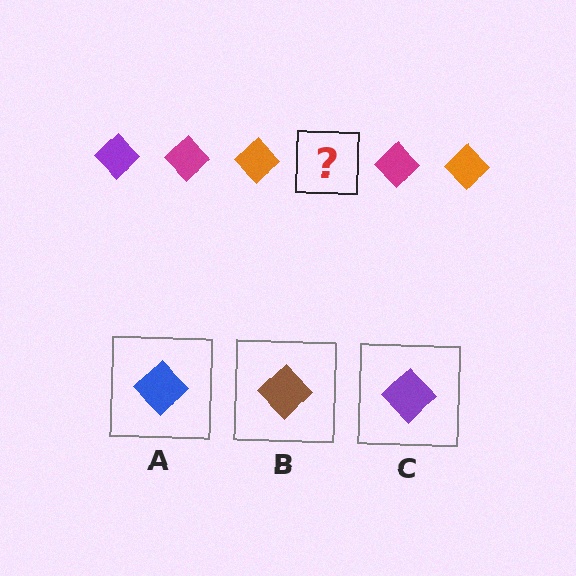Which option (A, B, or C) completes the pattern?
C.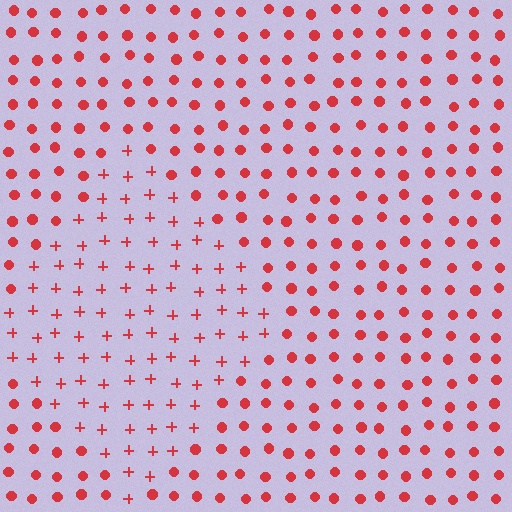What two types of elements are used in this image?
The image uses plus signs inside the diamond region and circles outside it.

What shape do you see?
I see a diamond.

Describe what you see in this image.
The image is filled with small red elements arranged in a uniform grid. A diamond-shaped region contains plus signs, while the surrounding area contains circles. The boundary is defined purely by the change in element shape.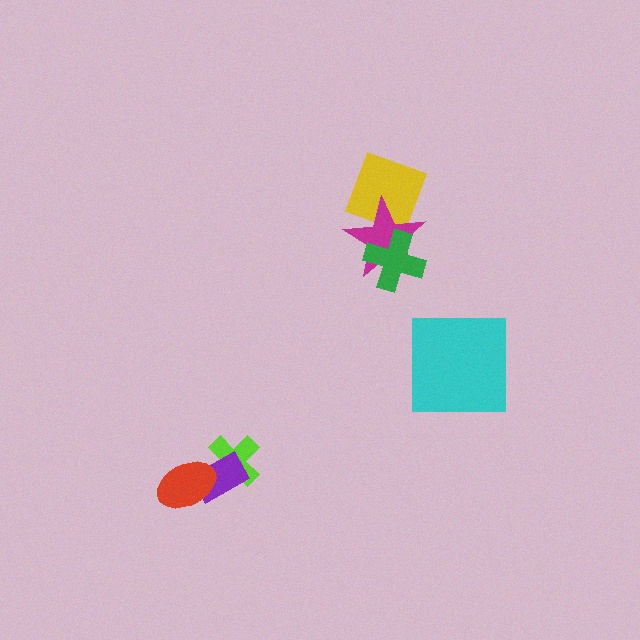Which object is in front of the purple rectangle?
The red ellipse is in front of the purple rectangle.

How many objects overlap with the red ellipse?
1 object overlaps with the red ellipse.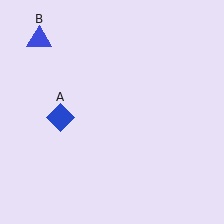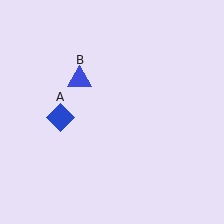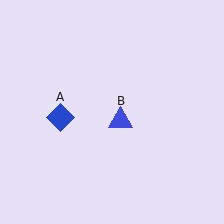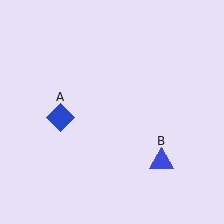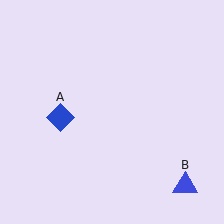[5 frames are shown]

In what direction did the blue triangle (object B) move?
The blue triangle (object B) moved down and to the right.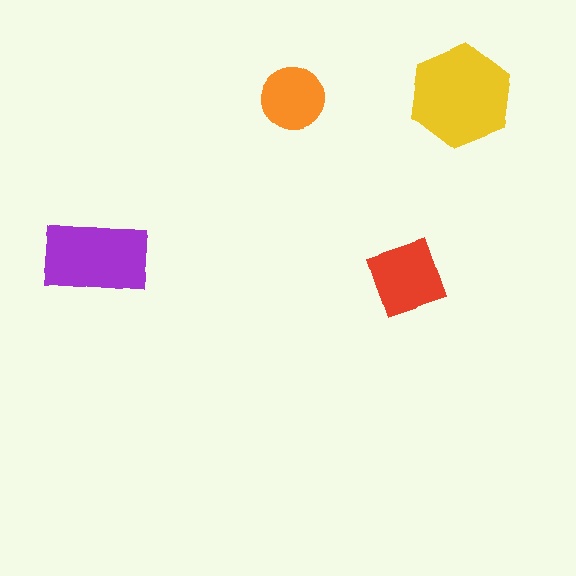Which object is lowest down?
The red square is bottommost.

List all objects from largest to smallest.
The yellow hexagon, the purple rectangle, the red square, the orange circle.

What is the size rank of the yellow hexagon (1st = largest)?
1st.